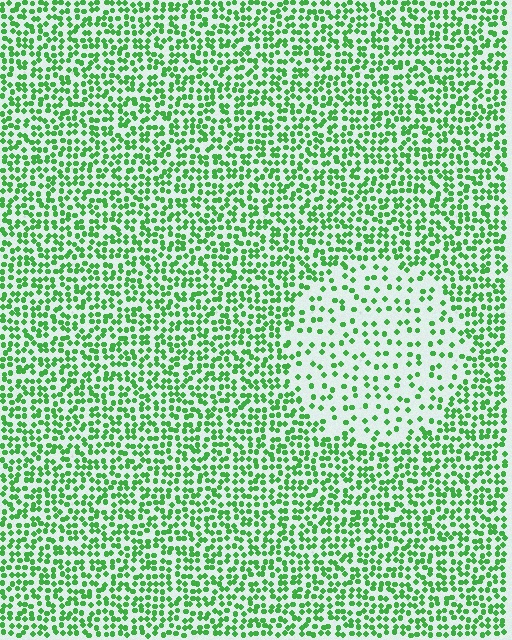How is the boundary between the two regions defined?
The boundary is defined by a change in element density (approximately 2.3x ratio). All elements are the same color, size, and shape.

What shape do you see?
I see a circle.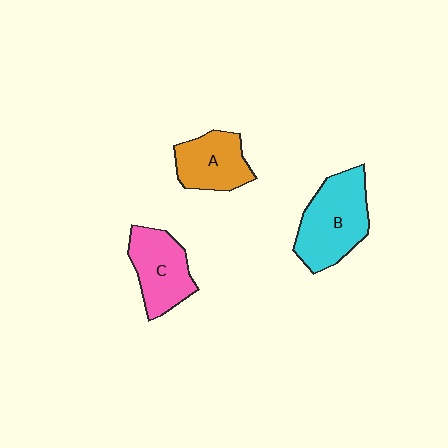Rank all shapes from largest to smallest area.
From largest to smallest: B (cyan), C (pink), A (orange).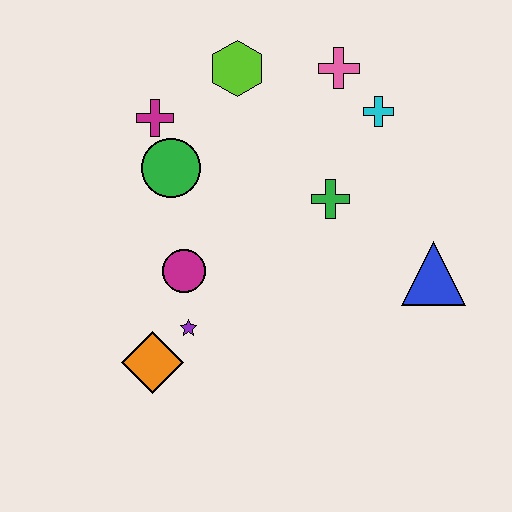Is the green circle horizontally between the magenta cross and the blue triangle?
Yes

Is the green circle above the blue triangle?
Yes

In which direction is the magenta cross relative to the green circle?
The magenta cross is above the green circle.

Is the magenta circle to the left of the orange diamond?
No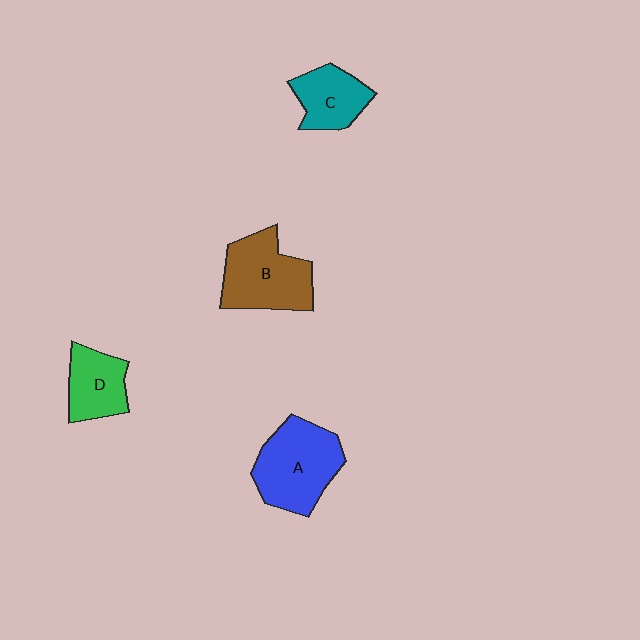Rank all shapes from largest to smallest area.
From largest to smallest: A (blue), B (brown), D (green), C (teal).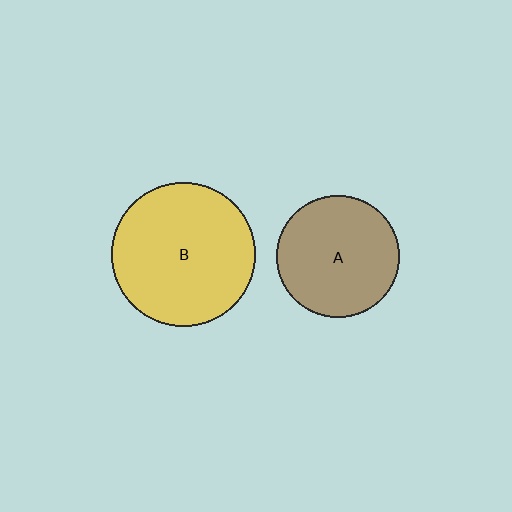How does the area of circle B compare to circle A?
Approximately 1.4 times.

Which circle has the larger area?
Circle B (yellow).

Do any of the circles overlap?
No, none of the circles overlap.